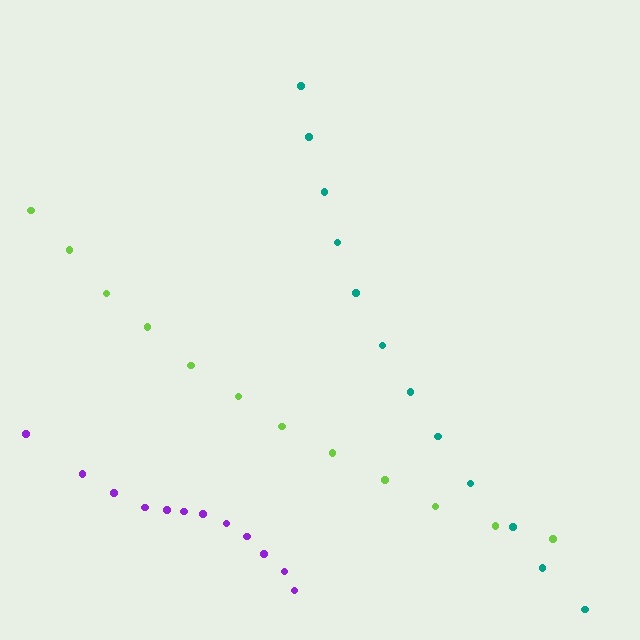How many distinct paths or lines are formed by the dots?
There are 3 distinct paths.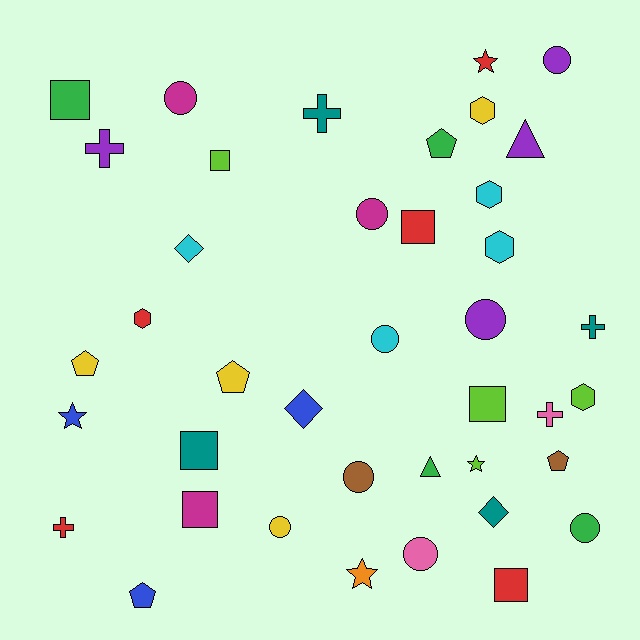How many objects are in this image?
There are 40 objects.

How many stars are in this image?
There are 4 stars.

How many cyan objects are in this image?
There are 4 cyan objects.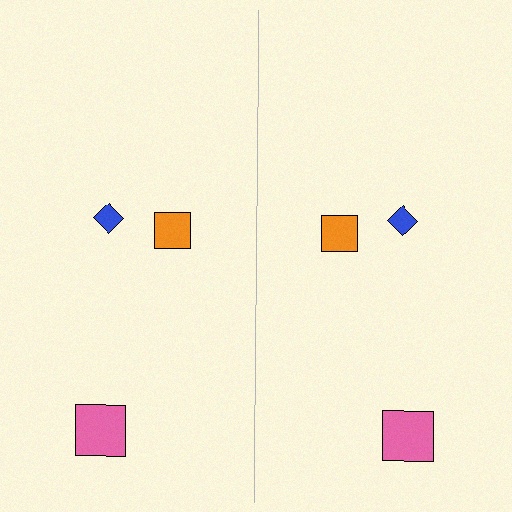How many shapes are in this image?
There are 6 shapes in this image.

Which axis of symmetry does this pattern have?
The pattern has a vertical axis of symmetry running through the center of the image.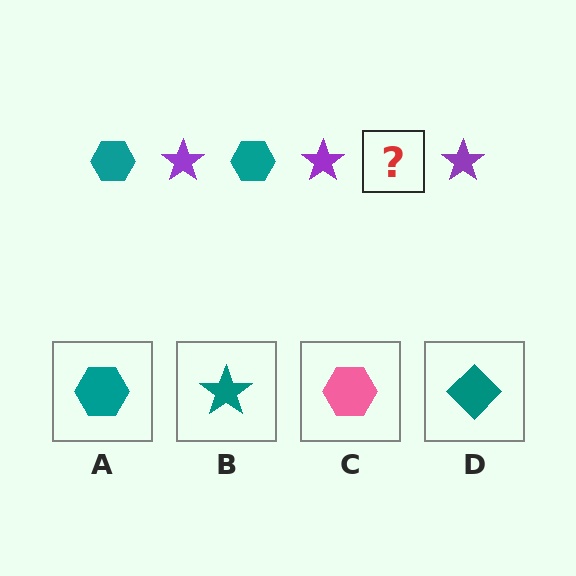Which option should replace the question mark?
Option A.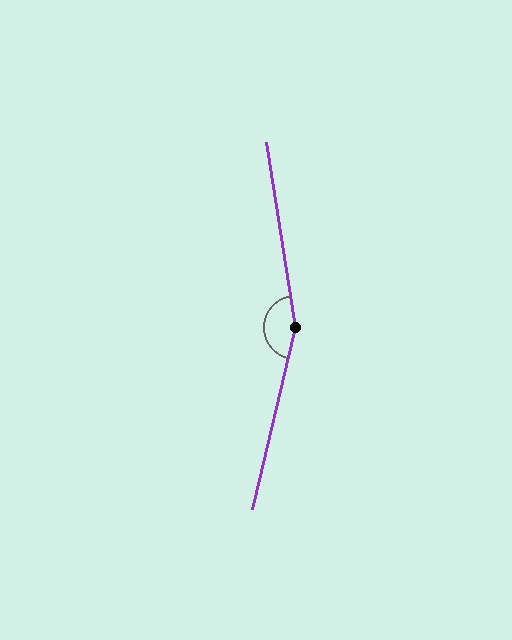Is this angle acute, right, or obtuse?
It is obtuse.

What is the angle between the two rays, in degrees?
Approximately 158 degrees.